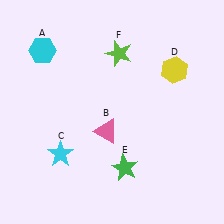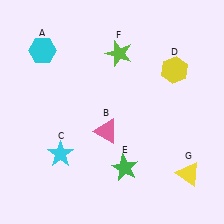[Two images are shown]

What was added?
A yellow triangle (G) was added in Image 2.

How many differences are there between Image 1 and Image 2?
There is 1 difference between the two images.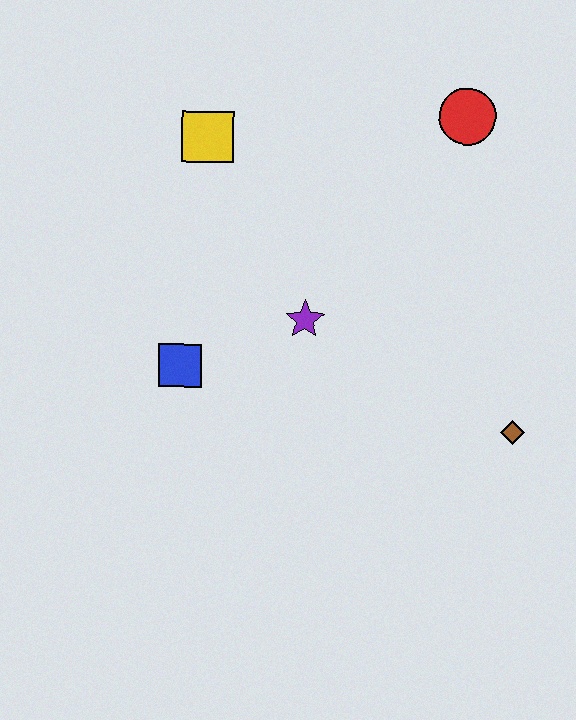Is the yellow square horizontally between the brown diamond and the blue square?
Yes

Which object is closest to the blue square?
The purple star is closest to the blue square.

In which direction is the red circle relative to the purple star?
The red circle is above the purple star.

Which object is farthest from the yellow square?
The brown diamond is farthest from the yellow square.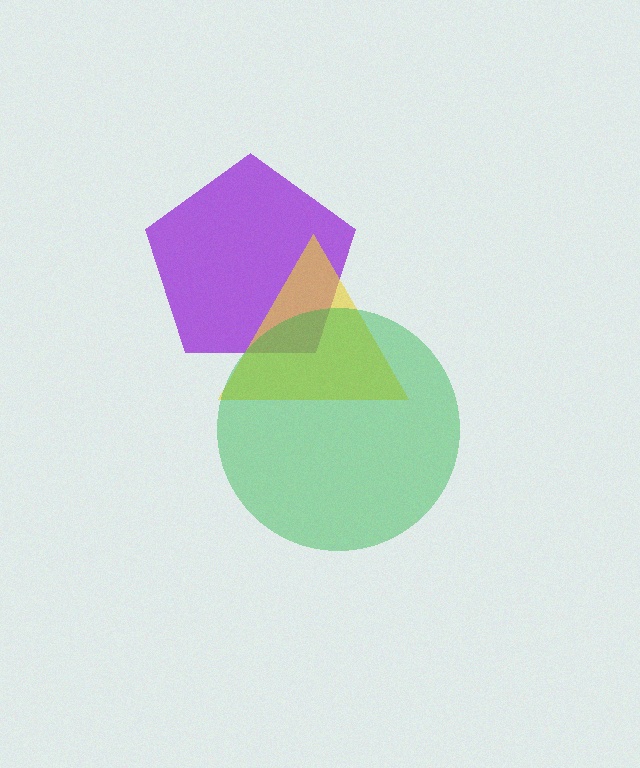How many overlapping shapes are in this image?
There are 3 overlapping shapes in the image.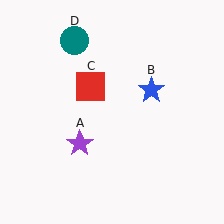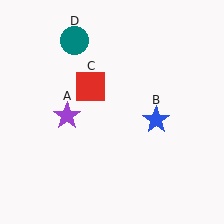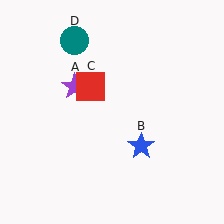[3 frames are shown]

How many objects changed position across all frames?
2 objects changed position: purple star (object A), blue star (object B).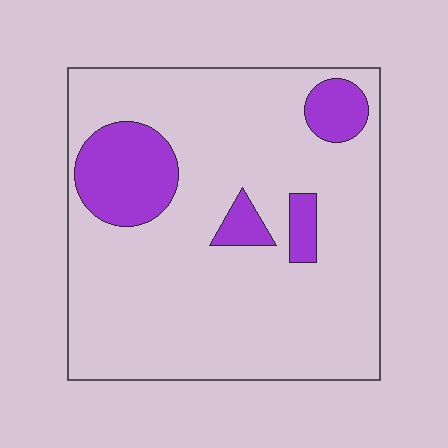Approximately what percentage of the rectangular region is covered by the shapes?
Approximately 15%.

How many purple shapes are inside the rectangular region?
4.